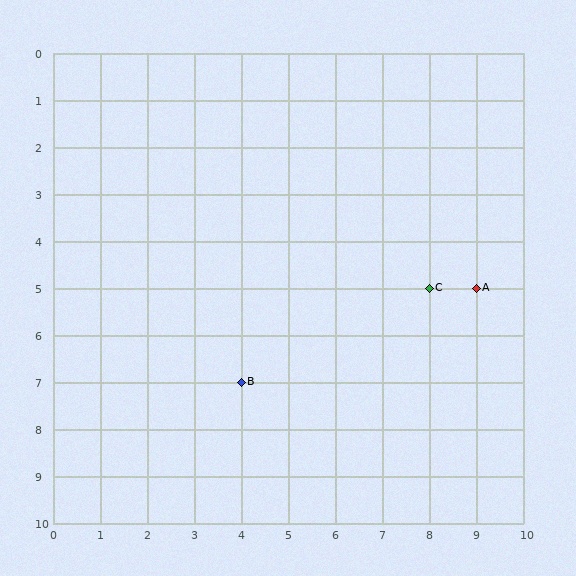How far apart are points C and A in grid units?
Points C and A are 1 column apart.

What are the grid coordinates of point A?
Point A is at grid coordinates (9, 5).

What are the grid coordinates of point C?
Point C is at grid coordinates (8, 5).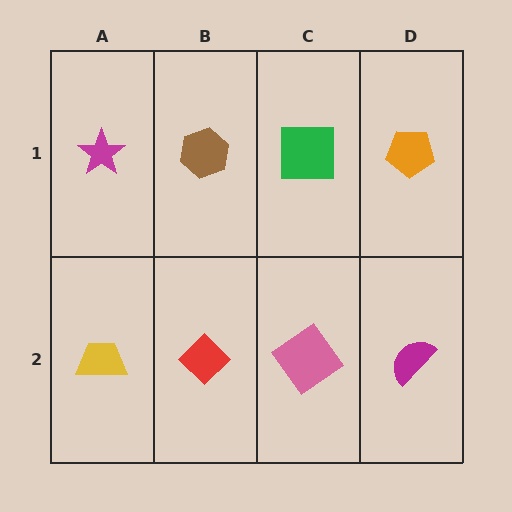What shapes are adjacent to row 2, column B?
A brown hexagon (row 1, column B), a yellow trapezoid (row 2, column A), a pink diamond (row 2, column C).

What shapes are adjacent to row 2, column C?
A green square (row 1, column C), a red diamond (row 2, column B), a magenta semicircle (row 2, column D).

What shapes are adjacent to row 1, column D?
A magenta semicircle (row 2, column D), a green square (row 1, column C).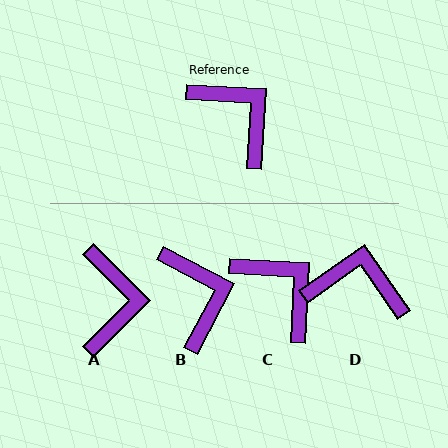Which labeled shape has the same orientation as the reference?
C.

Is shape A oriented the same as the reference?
No, it is off by about 42 degrees.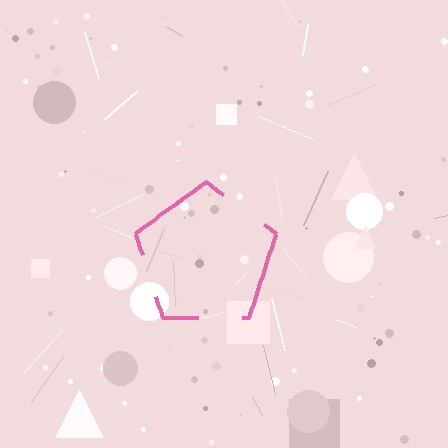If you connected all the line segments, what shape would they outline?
They would outline a pentagon.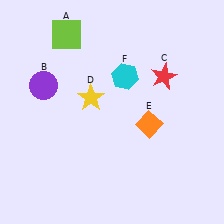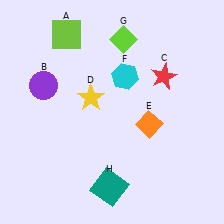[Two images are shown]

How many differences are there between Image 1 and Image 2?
There are 2 differences between the two images.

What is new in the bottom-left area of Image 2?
A teal square (H) was added in the bottom-left area of Image 2.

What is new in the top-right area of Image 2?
A lime diamond (G) was added in the top-right area of Image 2.